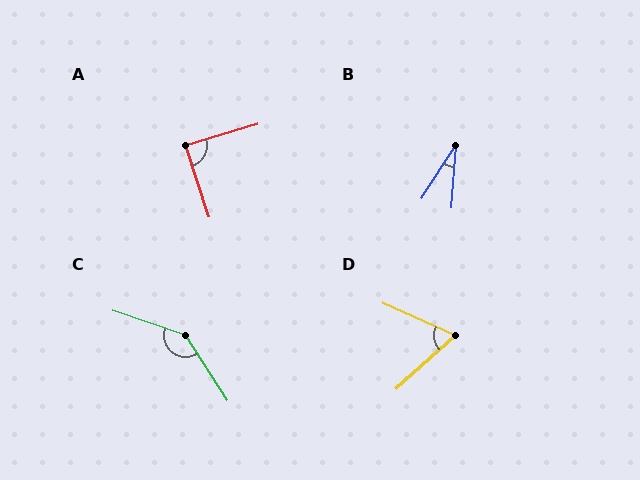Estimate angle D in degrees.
Approximately 66 degrees.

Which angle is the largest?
C, at approximately 142 degrees.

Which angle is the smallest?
B, at approximately 29 degrees.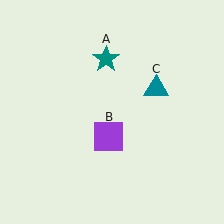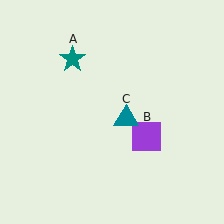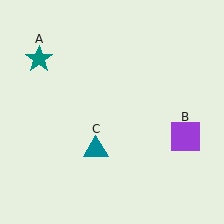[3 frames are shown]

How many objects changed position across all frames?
3 objects changed position: teal star (object A), purple square (object B), teal triangle (object C).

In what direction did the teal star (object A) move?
The teal star (object A) moved left.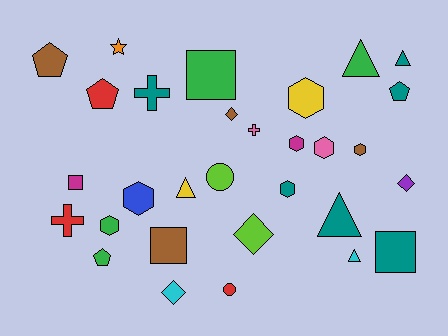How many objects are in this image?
There are 30 objects.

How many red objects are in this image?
There are 3 red objects.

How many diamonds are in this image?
There are 4 diamonds.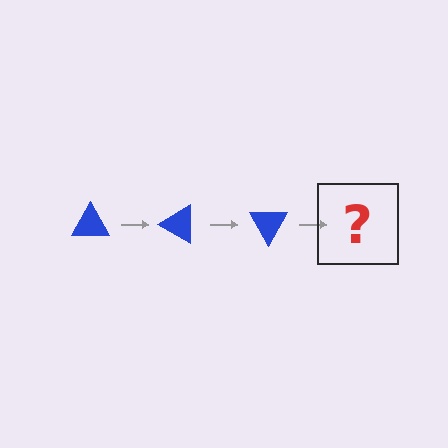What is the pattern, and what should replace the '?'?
The pattern is that the triangle rotates 30 degrees each step. The '?' should be a blue triangle rotated 90 degrees.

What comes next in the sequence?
The next element should be a blue triangle rotated 90 degrees.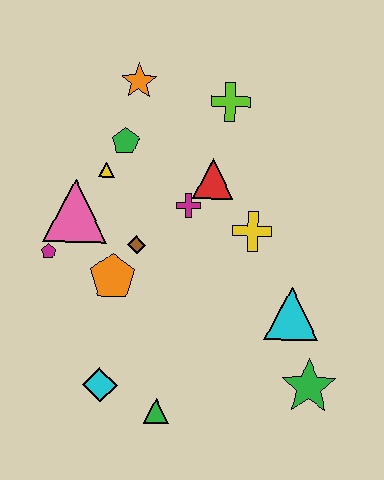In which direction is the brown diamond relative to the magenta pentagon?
The brown diamond is to the right of the magenta pentagon.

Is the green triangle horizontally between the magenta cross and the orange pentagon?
Yes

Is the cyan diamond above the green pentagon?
No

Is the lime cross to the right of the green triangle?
Yes